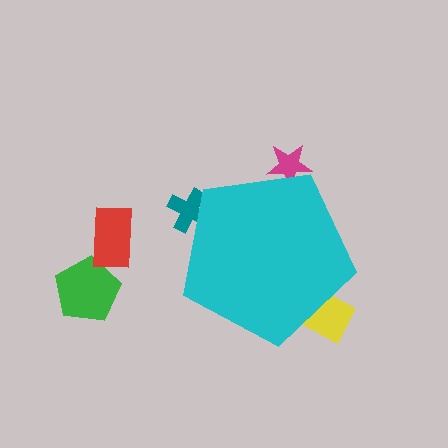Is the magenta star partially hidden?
Yes, the magenta star is partially hidden behind the cyan pentagon.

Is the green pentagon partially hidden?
No, the green pentagon is fully visible.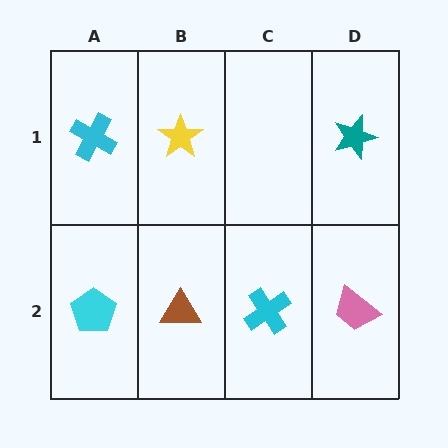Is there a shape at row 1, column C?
No, that cell is empty.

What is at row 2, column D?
A pink trapezoid.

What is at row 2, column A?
A cyan pentagon.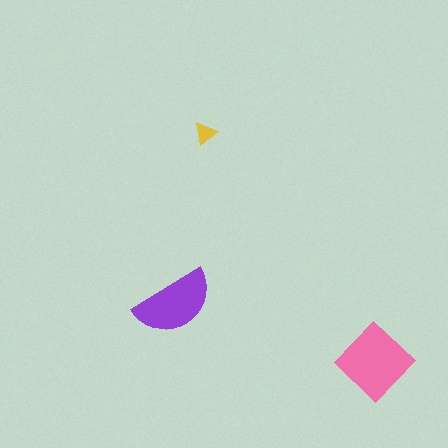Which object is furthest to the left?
The purple semicircle is leftmost.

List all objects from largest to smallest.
The pink diamond, the purple semicircle, the yellow triangle.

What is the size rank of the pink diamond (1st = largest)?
1st.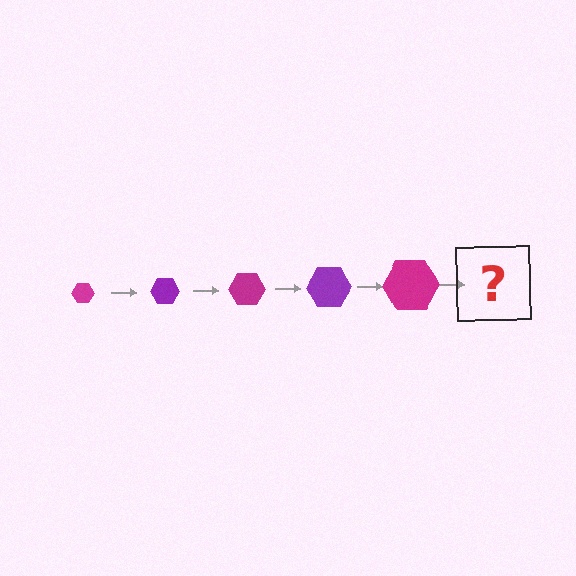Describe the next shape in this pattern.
It should be a purple hexagon, larger than the previous one.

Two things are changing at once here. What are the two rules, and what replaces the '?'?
The two rules are that the hexagon grows larger each step and the color cycles through magenta and purple. The '?' should be a purple hexagon, larger than the previous one.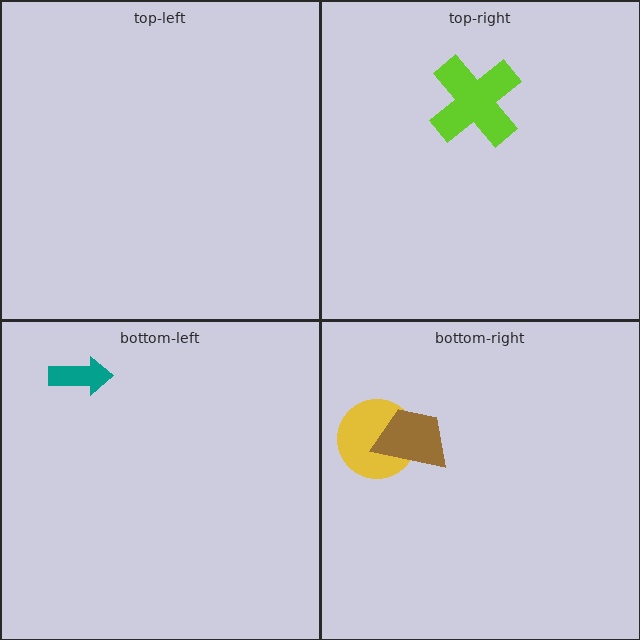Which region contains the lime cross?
The top-right region.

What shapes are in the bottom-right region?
The yellow circle, the brown trapezoid.